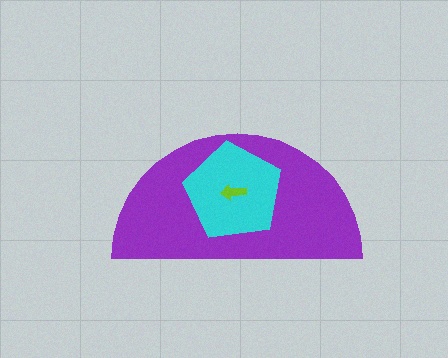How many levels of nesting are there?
3.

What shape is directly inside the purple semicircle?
The cyan pentagon.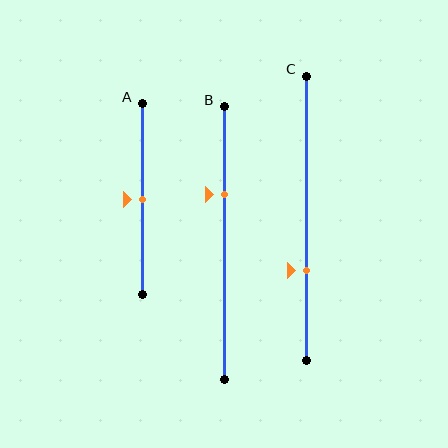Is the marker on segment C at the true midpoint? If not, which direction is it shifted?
No, the marker on segment C is shifted downward by about 18% of the segment length.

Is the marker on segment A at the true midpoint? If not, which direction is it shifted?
Yes, the marker on segment A is at the true midpoint.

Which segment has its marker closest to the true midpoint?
Segment A has its marker closest to the true midpoint.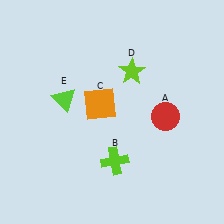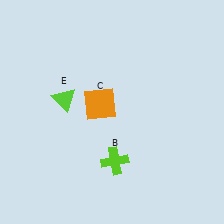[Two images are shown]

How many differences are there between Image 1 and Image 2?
There are 2 differences between the two images.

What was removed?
The lime star (D), the red circle (A) were removed in Image 2.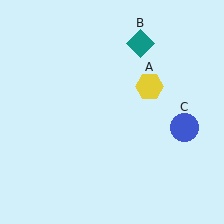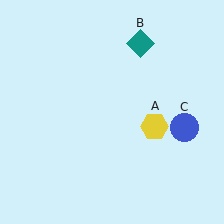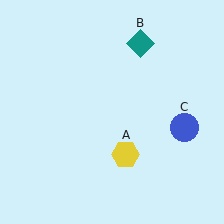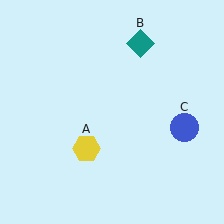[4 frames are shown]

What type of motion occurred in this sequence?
The yellow hexagon (object A) rotated clockwise around the center of the scene.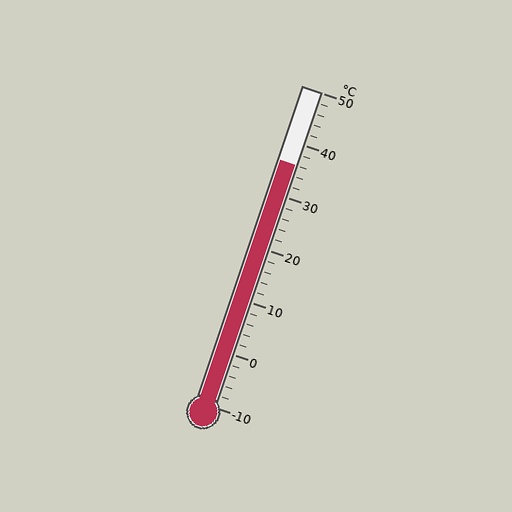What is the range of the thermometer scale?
The thermometer scale ranges from -10°C to 50°C.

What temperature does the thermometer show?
The thermometer shows approximately 36°C.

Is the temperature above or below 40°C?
The temperature is below 40°C.